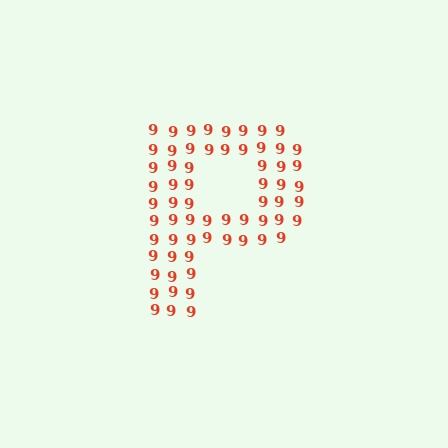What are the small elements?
The small elements are digit 9's.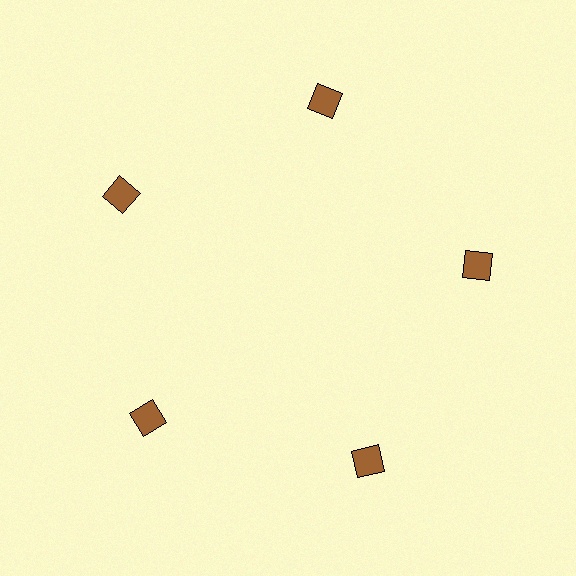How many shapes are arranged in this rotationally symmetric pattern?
There are 5 shapes, arranged in 5 groups of 1.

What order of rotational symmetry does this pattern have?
This pattern has 5-fold rotational symmetry.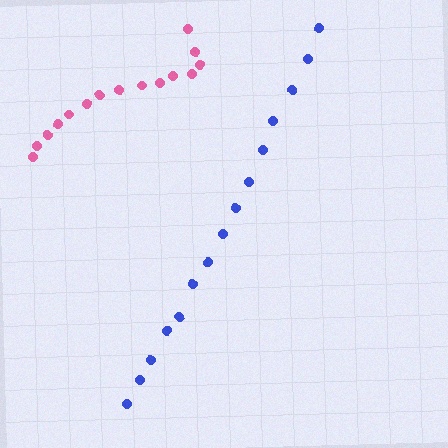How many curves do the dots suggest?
There are 2 distinct paths.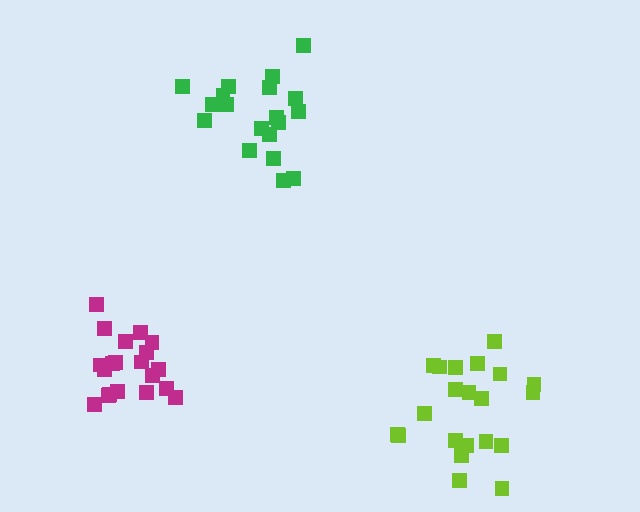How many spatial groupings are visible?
There are 3 spatial groupings.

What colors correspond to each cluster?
The clusters are colored: green, magenta, lime.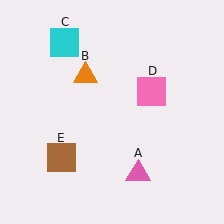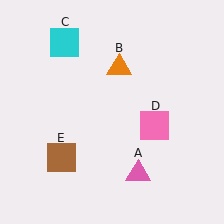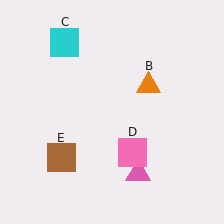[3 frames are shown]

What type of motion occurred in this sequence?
The orange triangle (object B), pink square (object D) rotated clockwise around the center of the scene.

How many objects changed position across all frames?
2 objects changed position: orange triangle (object B), pink square (object D).